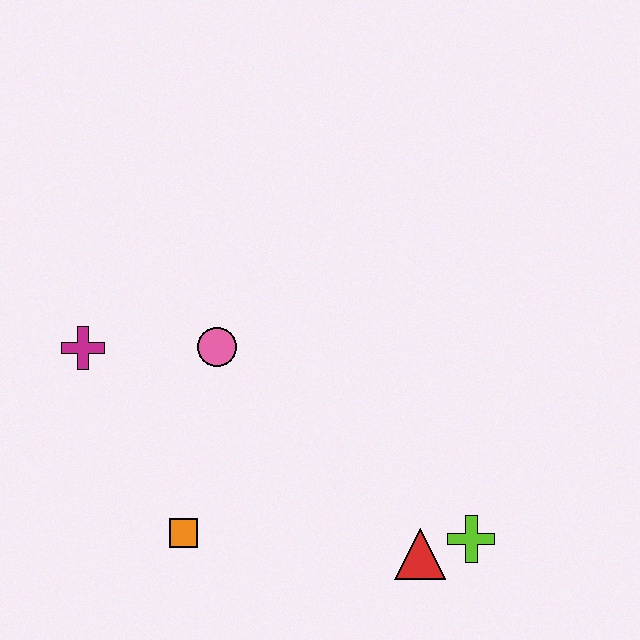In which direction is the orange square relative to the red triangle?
The orange square is to the left of the red triangle.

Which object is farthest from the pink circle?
The lime cross is farthest from the pink circle.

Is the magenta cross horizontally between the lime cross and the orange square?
No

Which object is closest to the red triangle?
The lime cross is closest to the red triangle.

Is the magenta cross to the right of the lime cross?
No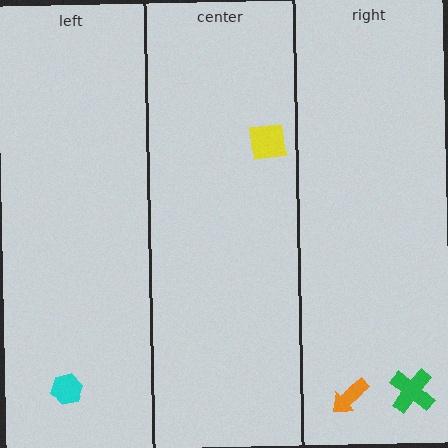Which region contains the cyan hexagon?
The left region.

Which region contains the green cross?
The right region.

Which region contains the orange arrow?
The right region.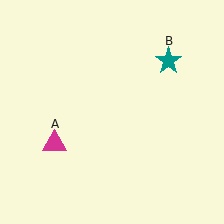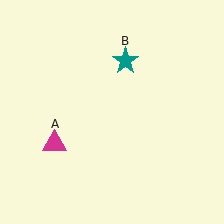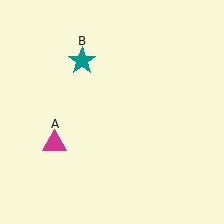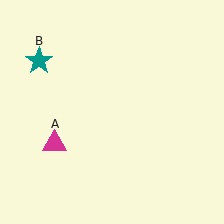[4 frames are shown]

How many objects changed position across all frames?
1 object changed position: teal star (object B).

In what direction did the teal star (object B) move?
The teal star (object B) moved left.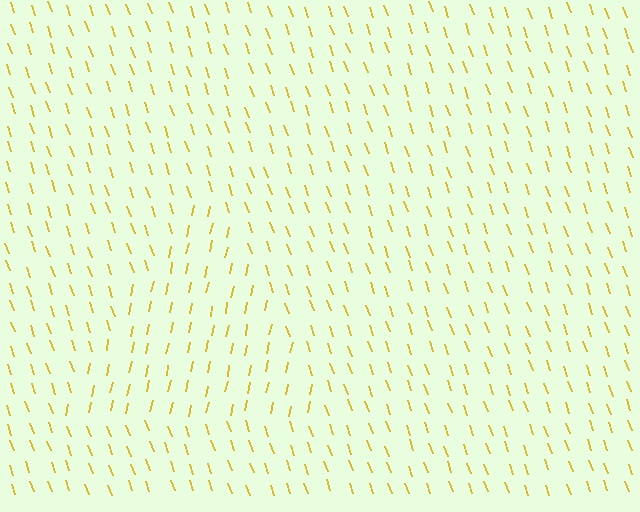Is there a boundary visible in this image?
Yes, there is a texture boundary formed by a change in line orientation.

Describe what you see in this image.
The image is filled with small yellow line segments. A triangle region in the image has lines oriented differently from the surrounding lines, creating a visible texture boundary.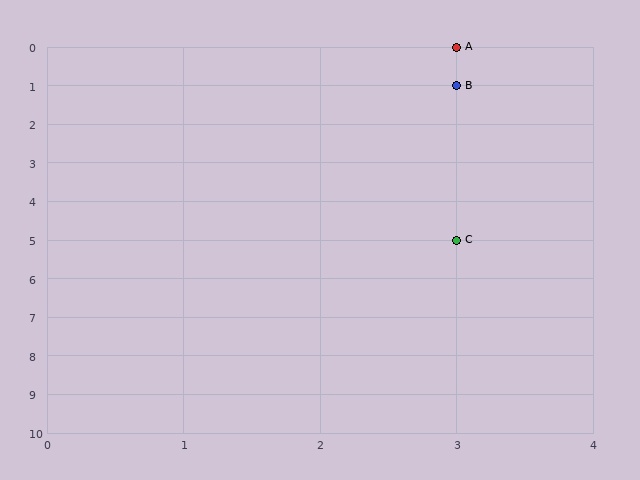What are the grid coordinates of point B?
Point B is at grid coordinates (3, 1).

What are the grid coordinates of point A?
Point A is at grid coordinates (3, 0).